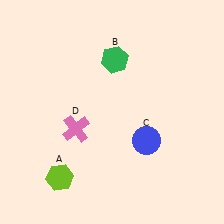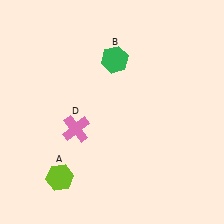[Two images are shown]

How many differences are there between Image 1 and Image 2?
There is 1 difference between the two images.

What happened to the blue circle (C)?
The blue circle (C) was removed in Image 2. It was in the bottom-right area of Image 1.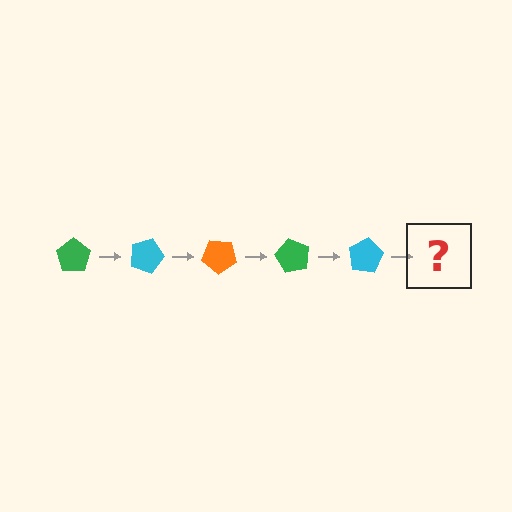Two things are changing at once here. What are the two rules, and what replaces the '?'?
The two rules are that it rotates 20 degrees each step and the color cycles through green, cyan, and orange. The '?' should be an orange pentagon, rotated 100 degrees from the start.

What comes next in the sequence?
The next element should be an orange pentagon, rotated 100 degrees from the start.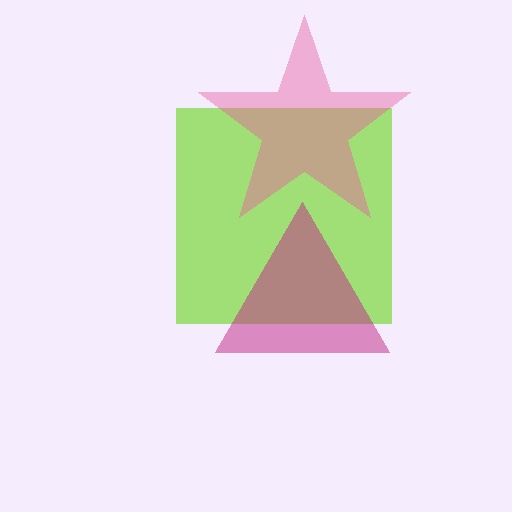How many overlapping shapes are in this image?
There are 3 overlapping shapes in the image.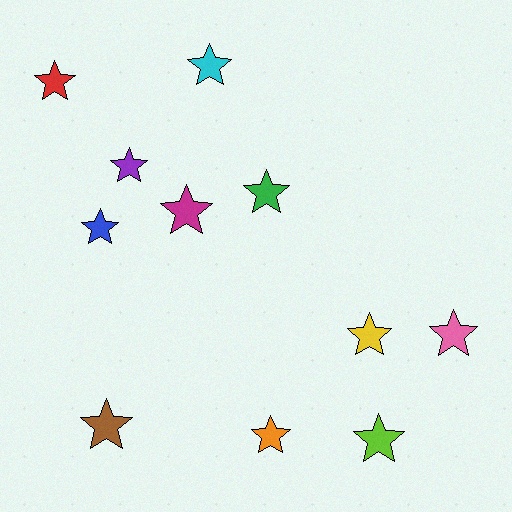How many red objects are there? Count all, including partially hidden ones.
There is 1 red object.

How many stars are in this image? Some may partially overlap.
There are 11 stars.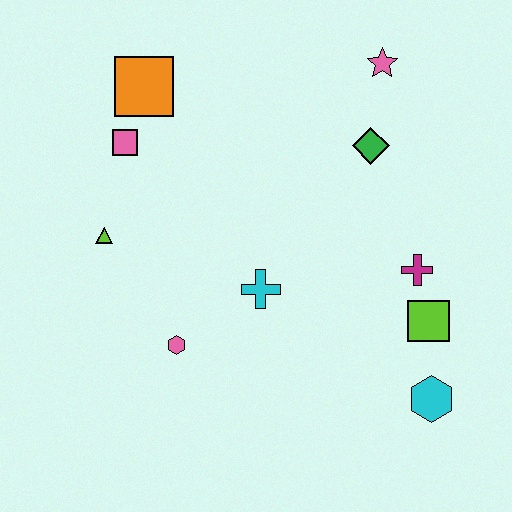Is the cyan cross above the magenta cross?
No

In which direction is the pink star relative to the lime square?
The pink star is above the lime square.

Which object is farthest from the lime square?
The orange square is farthest from the lime square.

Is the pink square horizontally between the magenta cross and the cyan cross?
No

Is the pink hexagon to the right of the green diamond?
No